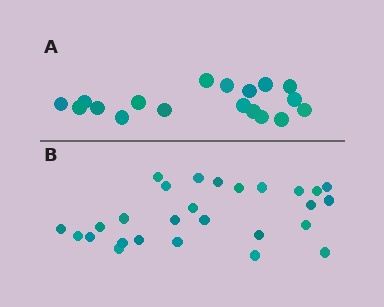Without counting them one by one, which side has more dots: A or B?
Region B (the bottom region) has more dots.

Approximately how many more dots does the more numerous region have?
Region B has roughly 8 or so more dots than region A.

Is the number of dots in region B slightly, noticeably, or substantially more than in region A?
Region B has substantially more. The ratio is roughly 1.5 to 1.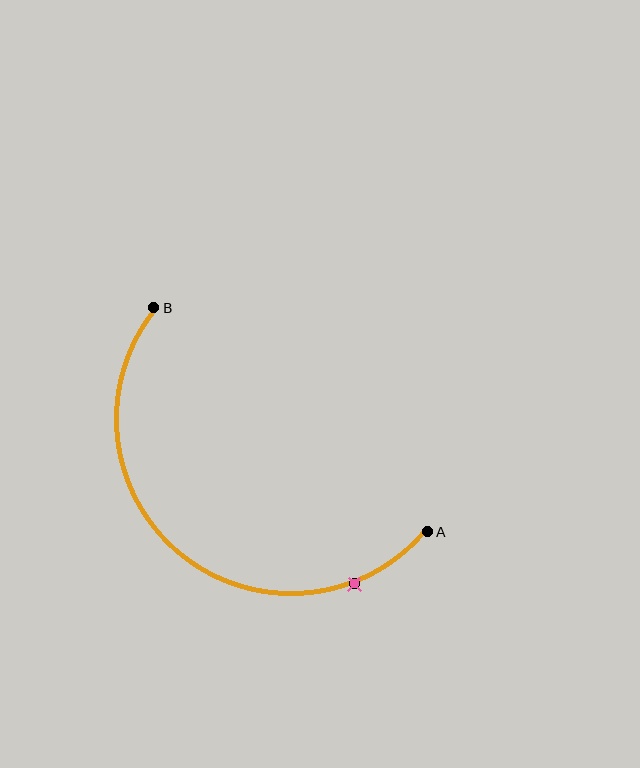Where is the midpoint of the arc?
The arc midpoint is the point on the curve farthest from the straight line joining A and B. It sits below and to the left of that line.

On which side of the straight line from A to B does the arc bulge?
The arc bulges below and to the left of the straight line connecting A and B.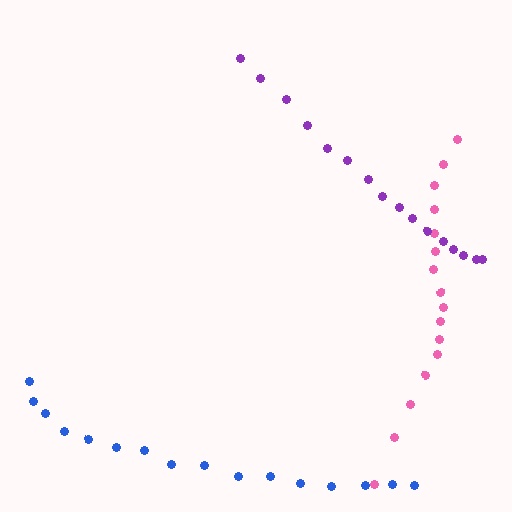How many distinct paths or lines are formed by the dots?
There are 3 distinct paths.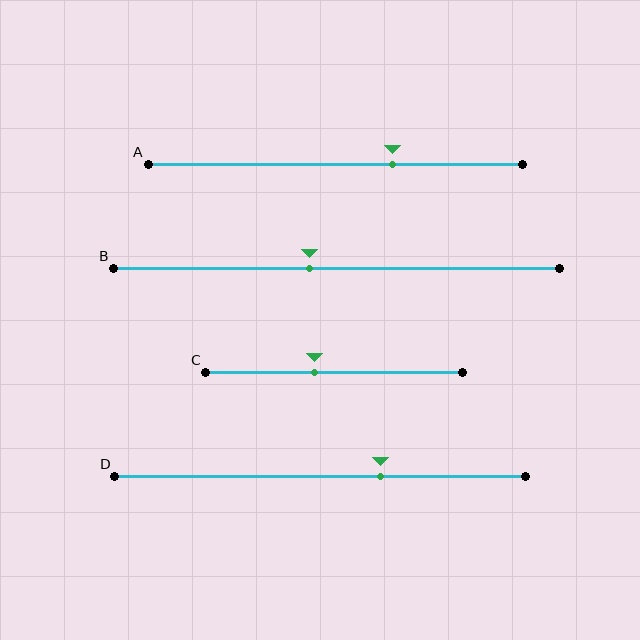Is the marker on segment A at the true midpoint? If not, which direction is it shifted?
No, the marker on segment A is shifted to the right by about 15% of the segment length.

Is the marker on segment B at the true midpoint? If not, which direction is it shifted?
No, the marker on segment B is shifted to the left by about 6% of the segment length.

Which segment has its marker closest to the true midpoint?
Segment B has its marker closest to the true midpoint.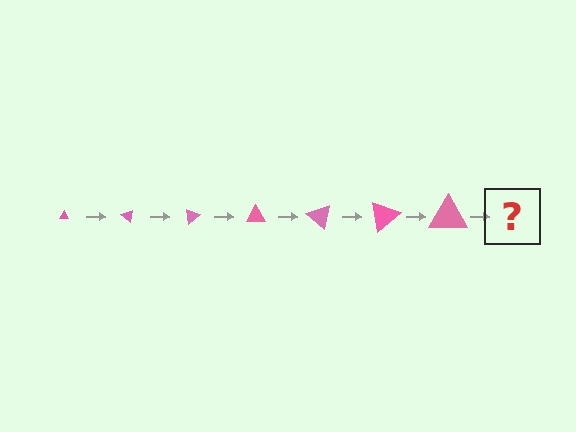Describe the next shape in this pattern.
It should be a triangle, larger than the previous one and rotated 280 degrees from the start.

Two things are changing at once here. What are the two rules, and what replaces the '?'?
The two rules are that the triangle grows larger each step and it rotates 40 degrees each step. The '?' should be a triangle, larger than the previous one and rotated 280 degrees from the start.